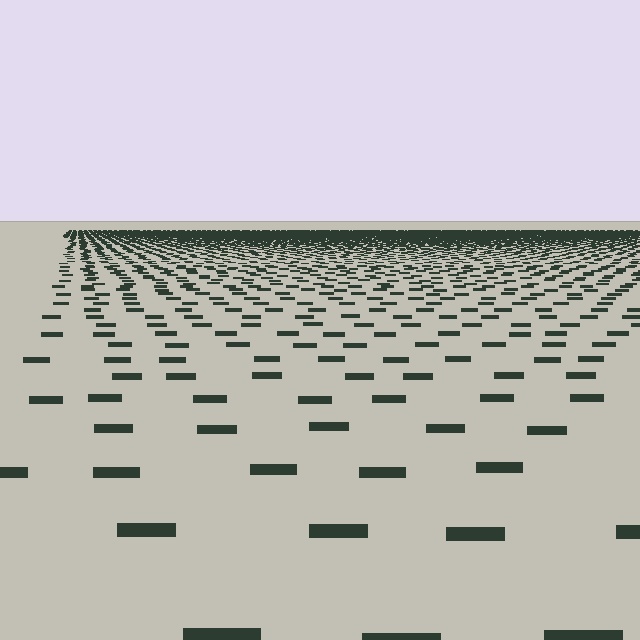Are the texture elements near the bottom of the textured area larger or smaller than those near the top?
Larger. Near the bottom, elements are closer to the viewer and appear at a bigger on-screen size.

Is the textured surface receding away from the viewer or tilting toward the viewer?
The surface is receding away from the viewer. Texture elements get smaller and denser toward the top.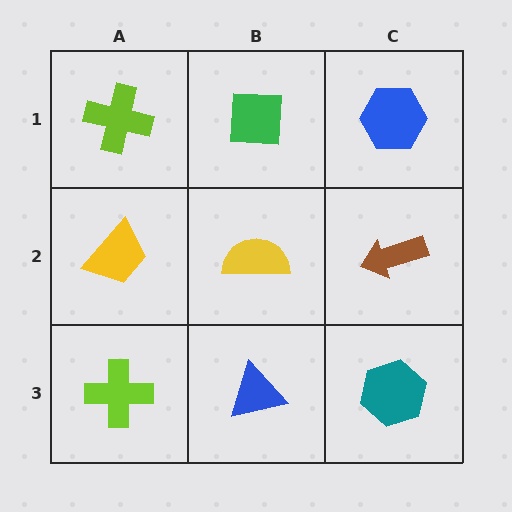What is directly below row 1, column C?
A brown arrow.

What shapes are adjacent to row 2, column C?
A blue hexagon (row 1, column C), a teal hexagon (row 3, column C), a yellow semicircle (row 2, column B).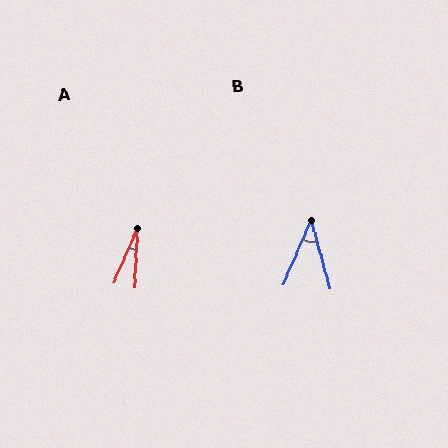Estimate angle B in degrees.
Approximately 40 degrees.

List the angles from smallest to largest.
A (21°), B (40°).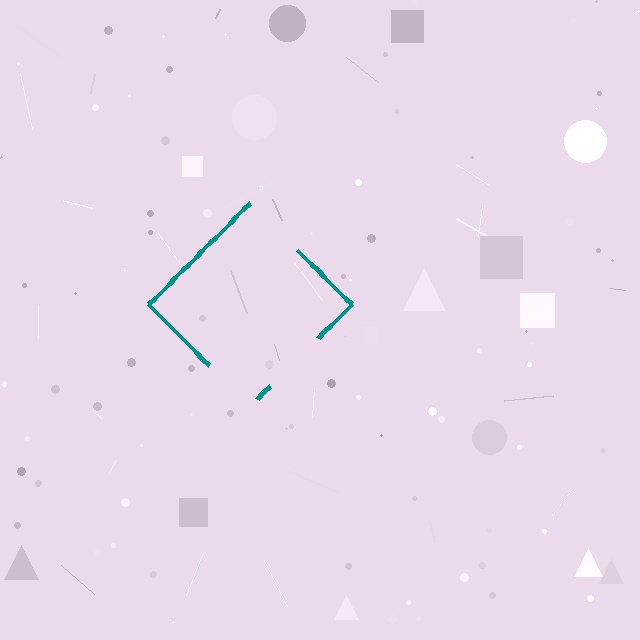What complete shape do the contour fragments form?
The contour fragments form a diamond.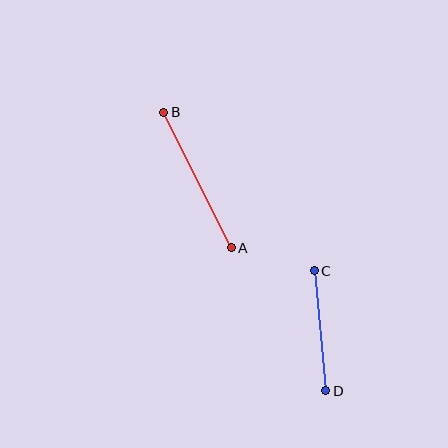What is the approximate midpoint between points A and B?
The midpoint is at approximately (198, 180) pixels.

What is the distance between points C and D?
The distance is approximately 120 pixels.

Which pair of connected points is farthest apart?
Points A and B are farthest apart.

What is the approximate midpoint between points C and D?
The midpoint is at approximately (320, 331) pixels.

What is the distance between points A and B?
The distance is approximately 151 pixels.